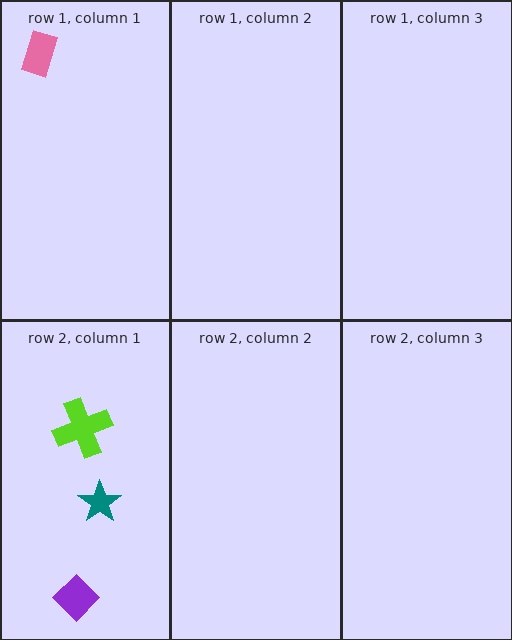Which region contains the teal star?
The row 2, column 1 region.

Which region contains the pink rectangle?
The row 1, column 1 region.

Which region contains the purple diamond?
The row 2, column 1 region.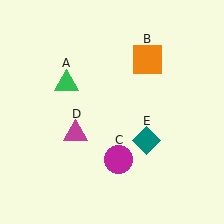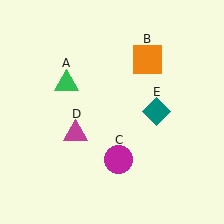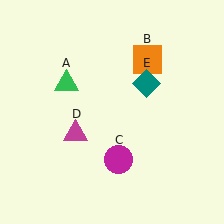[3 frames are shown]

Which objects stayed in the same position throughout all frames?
Green triangle (object A) and orange square (object B) and magenta circle (object C) and magenta triangle (object D) remained stationary.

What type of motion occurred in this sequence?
The teal diamond (object E) rotated counterclockwise around the center of the scene.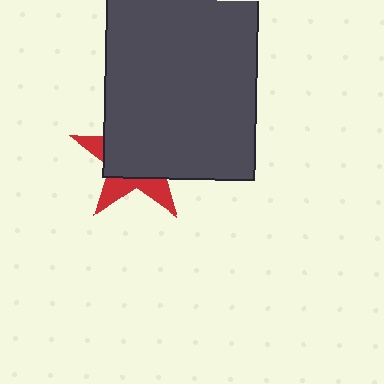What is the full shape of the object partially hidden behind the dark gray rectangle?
The partially hidden object is a red star.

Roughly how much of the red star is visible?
A small part of it is visible (roughly 33%).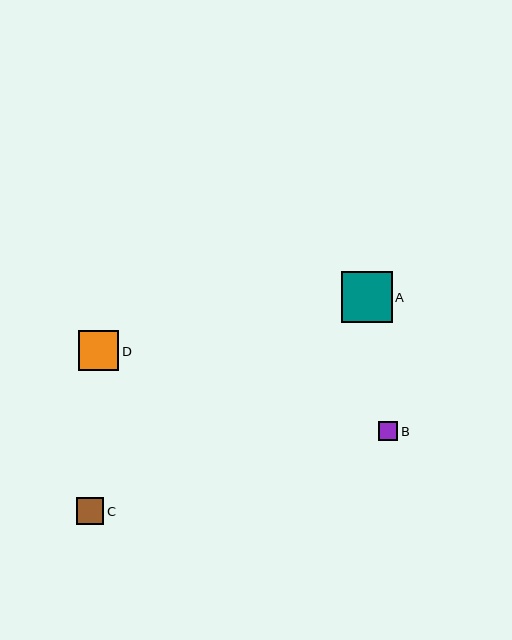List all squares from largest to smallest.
From largest to smallest: A, D, C, B.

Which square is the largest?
Square A is the largest with a size of approximately 51 pixels.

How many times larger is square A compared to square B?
Square A is approximately 2.6 times the size of square B.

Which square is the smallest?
Square B is the smallest with a size of approximately 19 pixels.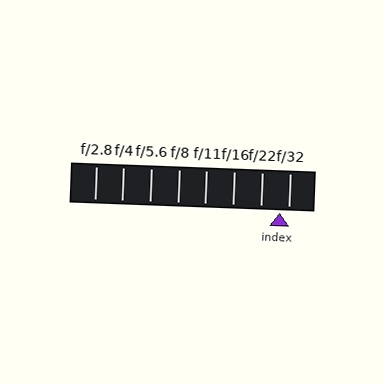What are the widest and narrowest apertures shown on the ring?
The widest aperture shown is f/2.8 and the narrowest is f/32.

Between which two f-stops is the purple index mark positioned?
The index mark is between f/22 and f/32.